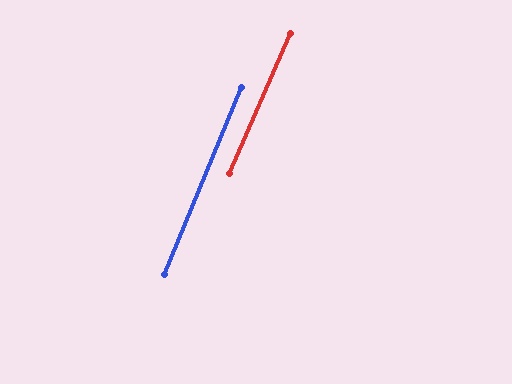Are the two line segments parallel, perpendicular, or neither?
Parallel — their directions differ by only 0.9°.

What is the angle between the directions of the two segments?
Approximately 1 degree.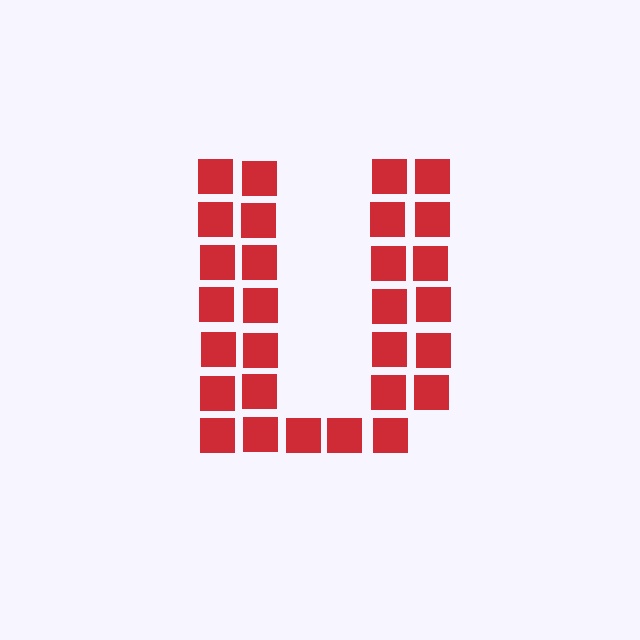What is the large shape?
The large shape is the letter U.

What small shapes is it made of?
It is made of small squares.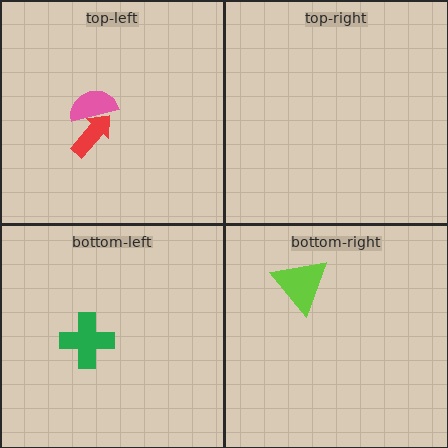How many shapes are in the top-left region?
2.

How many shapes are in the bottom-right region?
1.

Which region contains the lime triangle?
The bottom-right region.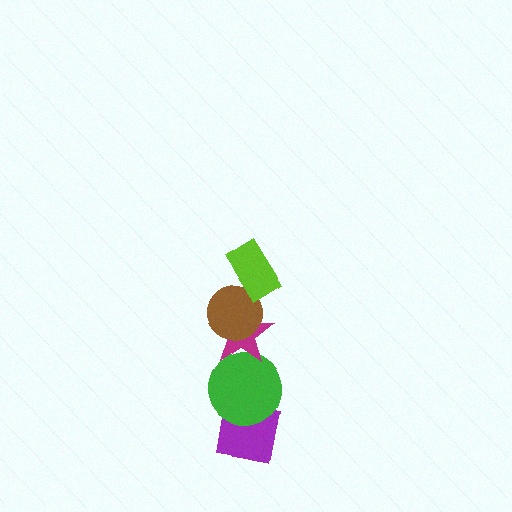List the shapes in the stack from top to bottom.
From top to bottom: the lime rectangle, the brown circle, the magenta star, the green circle, the purple square.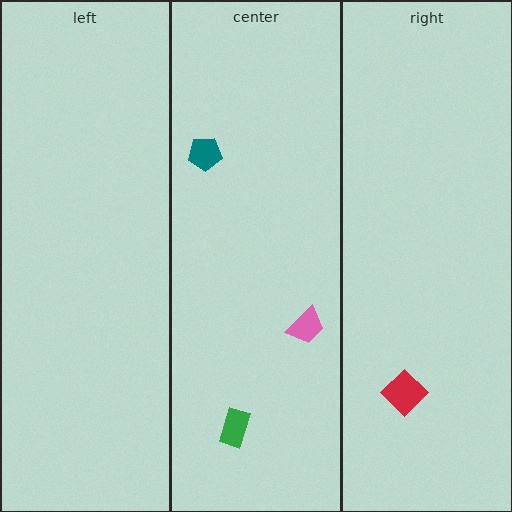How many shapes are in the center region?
3.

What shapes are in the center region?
The teal pentagon, the green rectangle, the pink trapezoid.